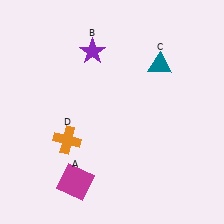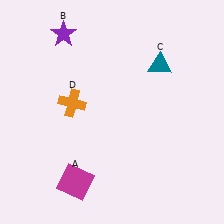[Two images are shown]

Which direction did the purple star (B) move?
The purple star (B) moved left.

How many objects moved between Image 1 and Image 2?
2 objects moved between the two images.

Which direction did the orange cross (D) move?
The orange cross (D) moved up.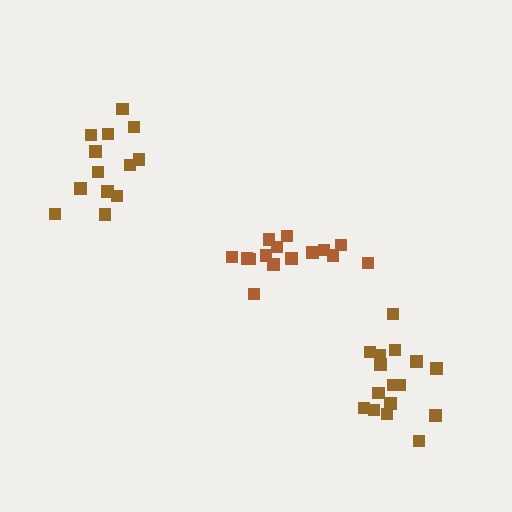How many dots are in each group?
Group 1: 15 dots, Group 2: 13 dots, Group 3: 16 dots (44 total).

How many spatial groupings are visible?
There are 3 spatial groupings.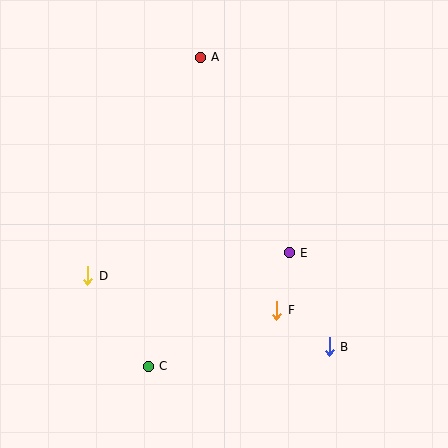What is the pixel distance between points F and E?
The distance between F and E is 59 pixels.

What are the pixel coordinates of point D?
Point D is at (88, 276).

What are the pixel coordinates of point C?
Point C is at (148, 366).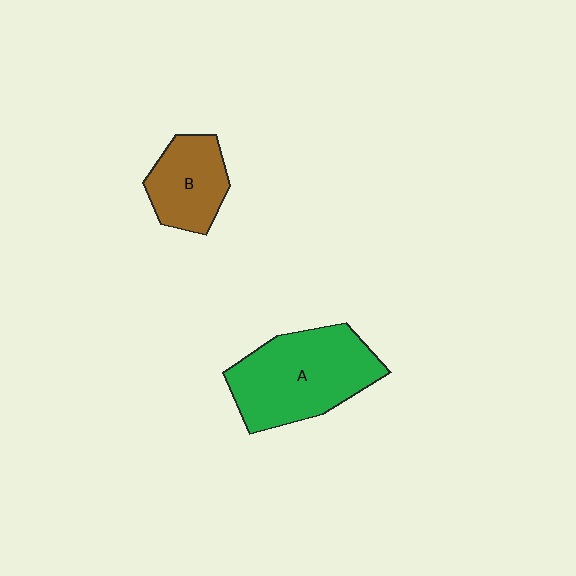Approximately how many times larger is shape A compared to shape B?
Approximately 1.8 times.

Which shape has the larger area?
Shape A (green).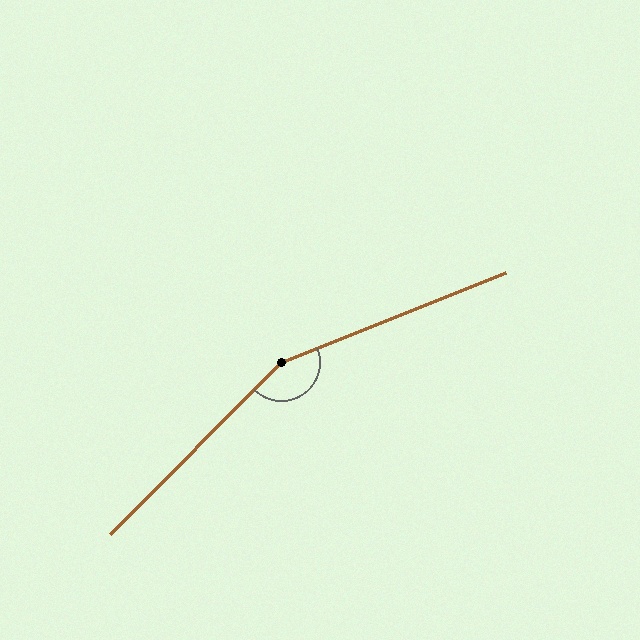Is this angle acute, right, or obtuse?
It is obtuse.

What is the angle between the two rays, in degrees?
Approximately 157 degrees.